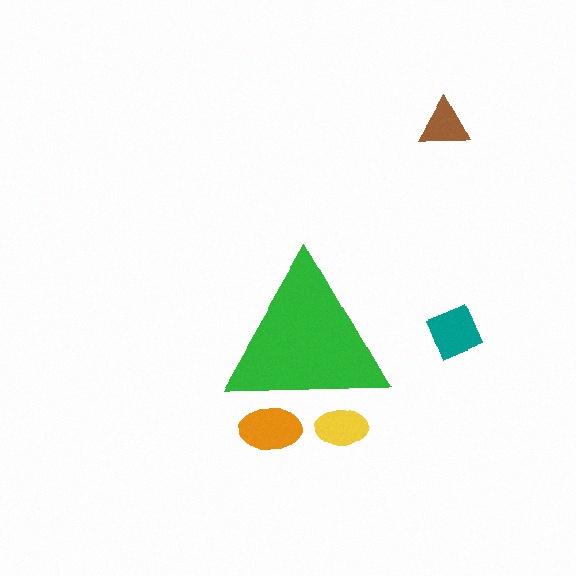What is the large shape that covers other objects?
A green triangle.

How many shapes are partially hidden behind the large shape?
2 shapes are partially hidden.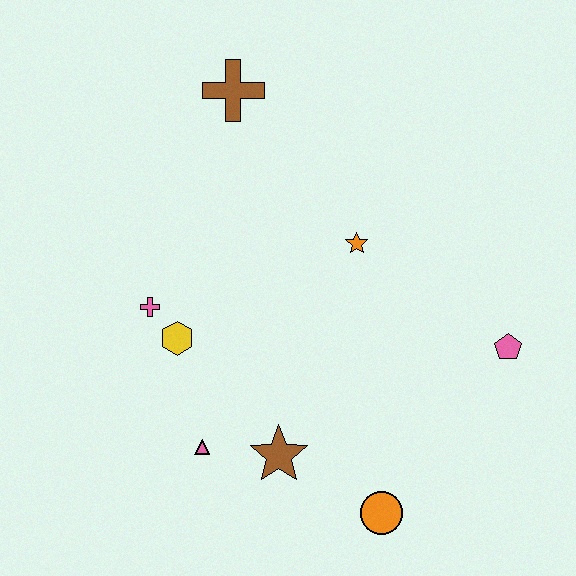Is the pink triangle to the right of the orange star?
No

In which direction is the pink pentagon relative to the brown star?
The pink pentagon is to the right of the brown star.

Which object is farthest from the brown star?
The brown cross is farthest from the brown star.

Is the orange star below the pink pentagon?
No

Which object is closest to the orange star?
The pink pentagon is closest to the orange star.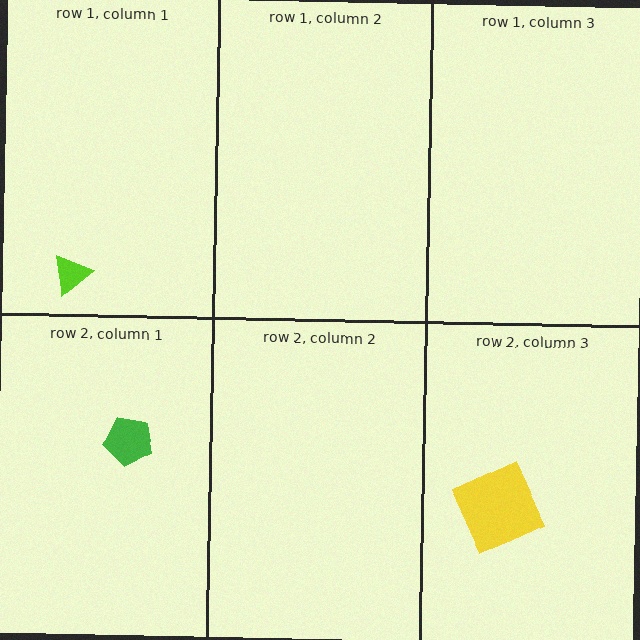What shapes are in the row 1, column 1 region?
The lime triangle.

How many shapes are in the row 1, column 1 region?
1.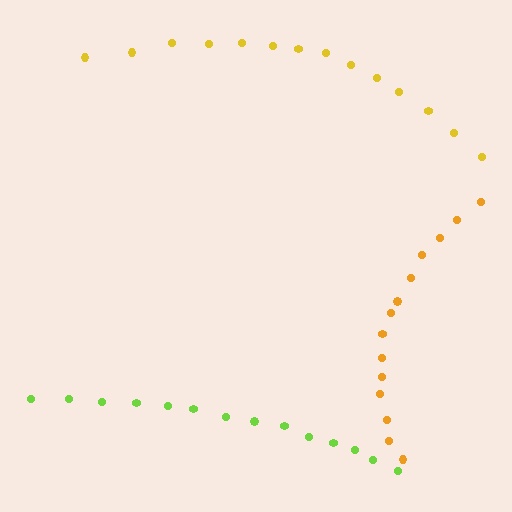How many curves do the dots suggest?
There are 3 distinct paths.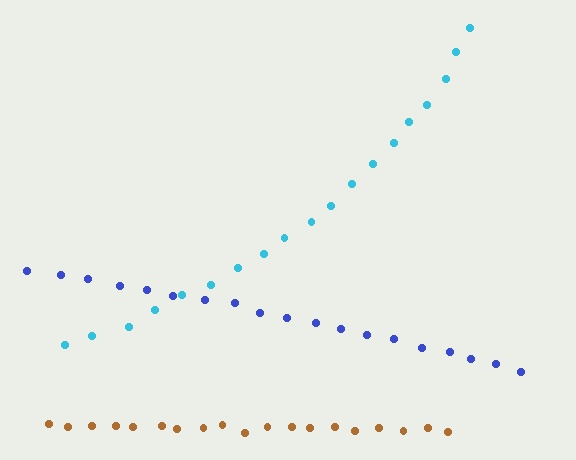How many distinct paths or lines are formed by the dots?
There are 3 distinct paths.